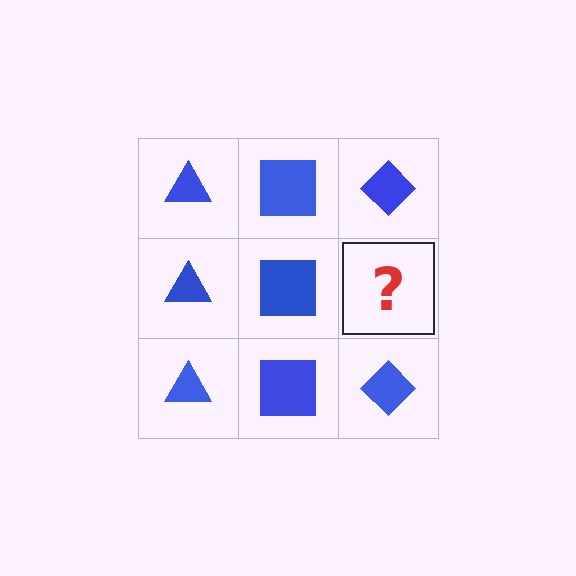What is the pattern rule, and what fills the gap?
The rule is that each column has a consistent shape. The gap should be filled with a blue diamond.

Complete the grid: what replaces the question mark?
The question mark should be replaced with a blue diamond.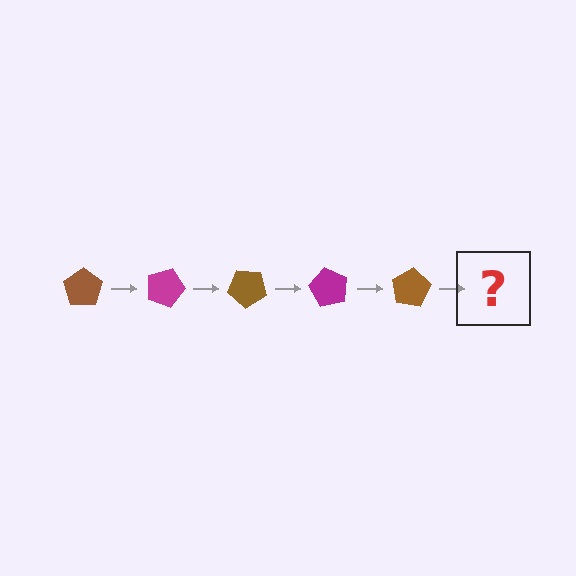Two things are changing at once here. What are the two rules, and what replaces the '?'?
The two rules are that it rotates 20 degrees each step and the color cycles through brown and magenta. The '?' should be a magenta pentagon, rotated 100 degrees from the start.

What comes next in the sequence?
The next element should be a magenta pentagon, rotated 100 degrees from the start.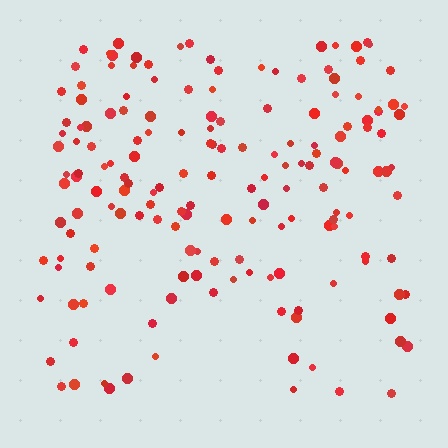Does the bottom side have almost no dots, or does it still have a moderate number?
Still a moderate number, just noticeably fewer than the top.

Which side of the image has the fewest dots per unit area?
The bottom.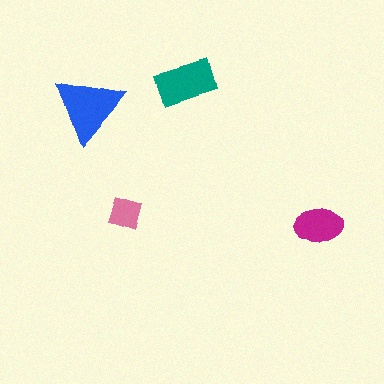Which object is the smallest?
The pink diamond.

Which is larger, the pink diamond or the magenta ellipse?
The magenta ellipse.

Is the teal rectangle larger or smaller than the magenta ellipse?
Larger.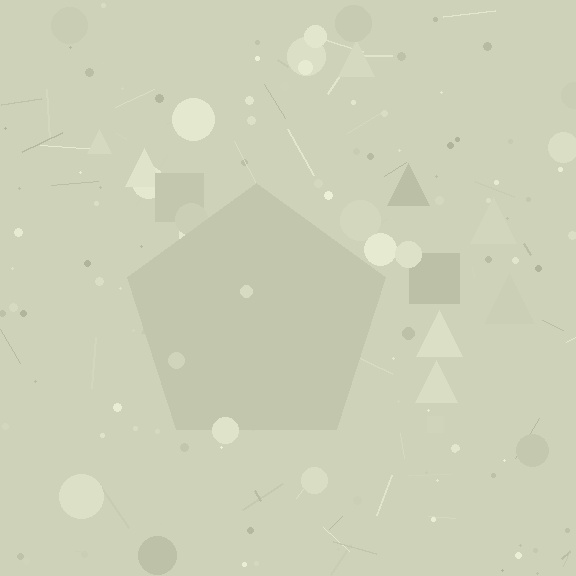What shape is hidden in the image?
A pentagon is hidden in the image.